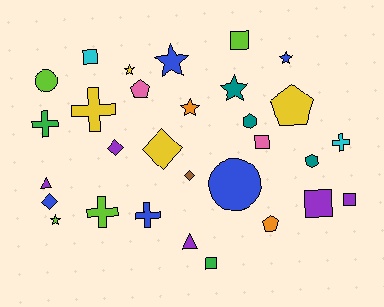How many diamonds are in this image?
There are 4 diamonds.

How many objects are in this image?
There are 30 objects.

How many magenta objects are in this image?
There are no magenta objects.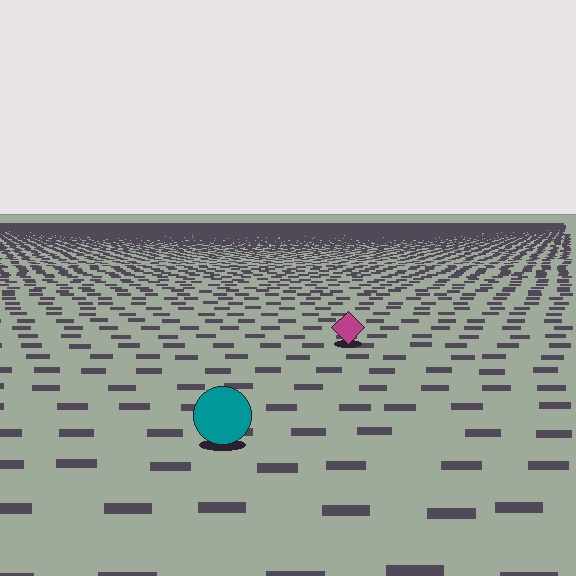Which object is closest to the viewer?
The teal circle is closest. The texture marks near it are larger and more spread out.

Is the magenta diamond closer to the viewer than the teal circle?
No. The teal circle is closer — you can tell from the texture gradient: the ground texture is coarser near it.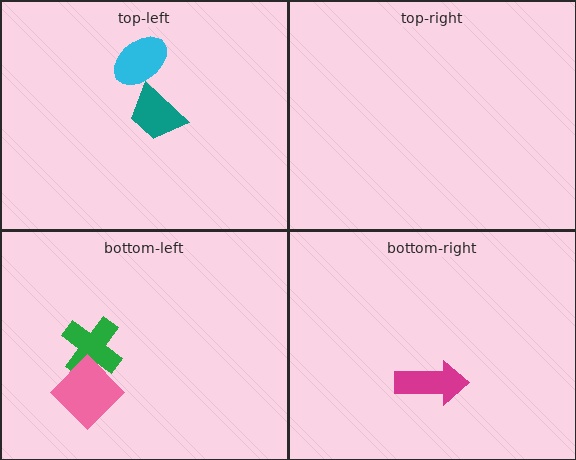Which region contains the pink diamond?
The bottom-left region.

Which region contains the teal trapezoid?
The top-left region.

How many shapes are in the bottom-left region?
2.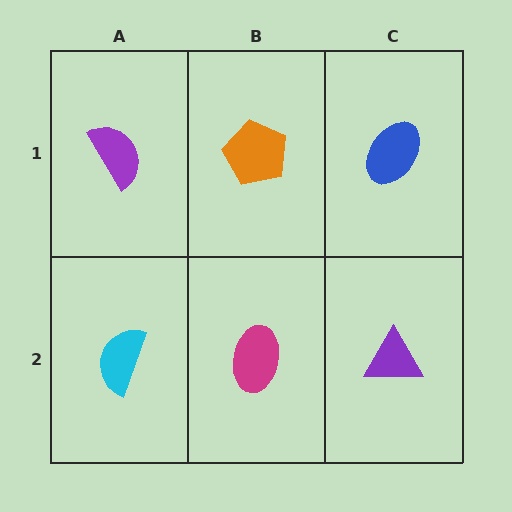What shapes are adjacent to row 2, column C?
A blue ellipse (row 1, column C), a magenta ellipse (row 2, column B).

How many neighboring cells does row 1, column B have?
3.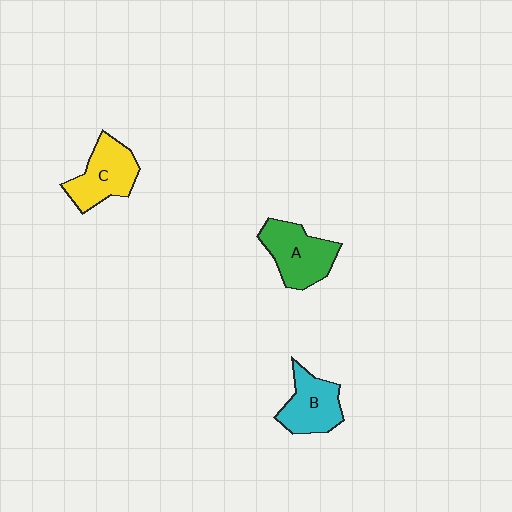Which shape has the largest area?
Shape A (green).